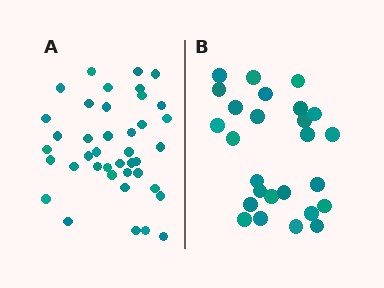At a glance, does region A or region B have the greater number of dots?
Region A (the left region) has more dots.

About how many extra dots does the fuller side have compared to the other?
Region A has approximately 15 more dots than region B.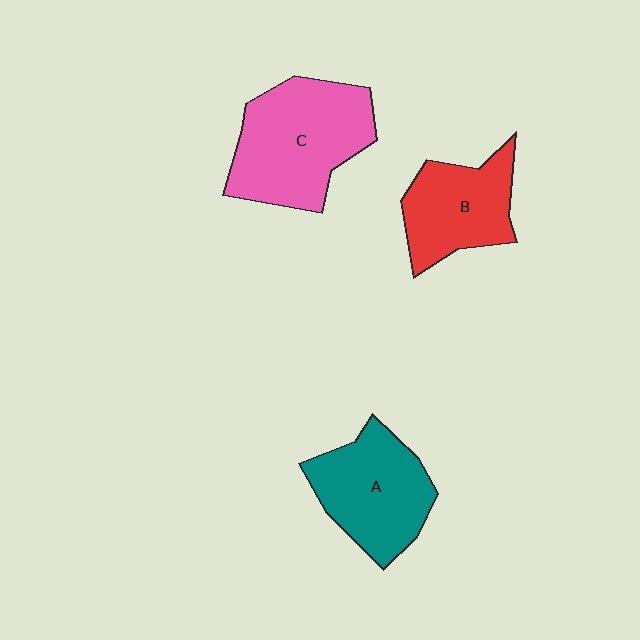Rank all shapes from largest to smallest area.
From largest to smallest: C (pink), A (teal), B (red).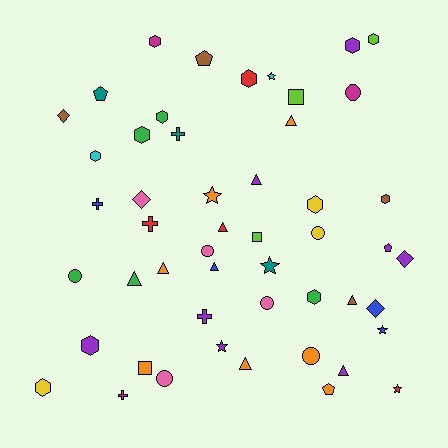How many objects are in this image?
There are 50 objects.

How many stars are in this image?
There are 6 stars.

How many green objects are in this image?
There are 5 green objects.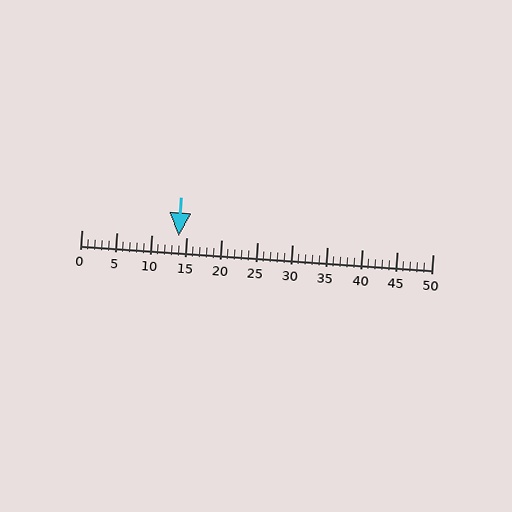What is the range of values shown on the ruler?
The ruler shows values from 0 to 50.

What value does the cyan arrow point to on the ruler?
The cyan arrow points to approximately 14.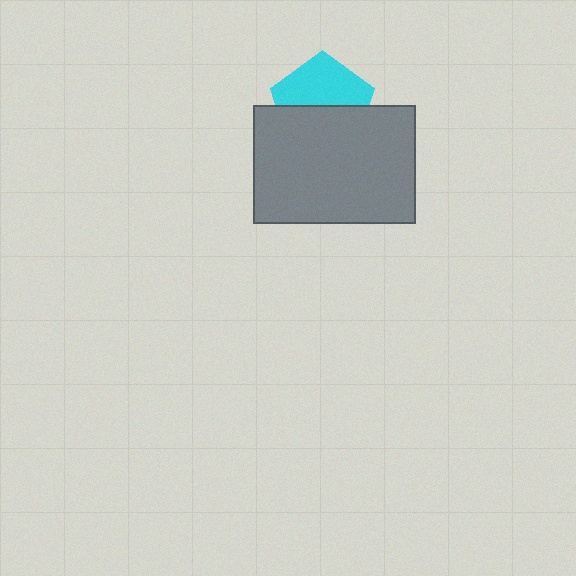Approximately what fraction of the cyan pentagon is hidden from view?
Roughly 49% of the cyan pentagon is hidden behind the gray rectangle.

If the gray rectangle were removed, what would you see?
You would see the complete cyan pentagon.